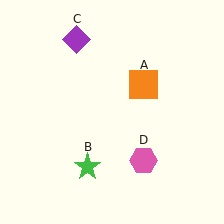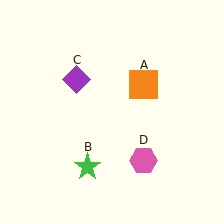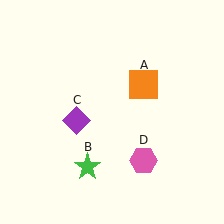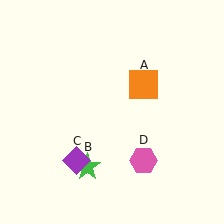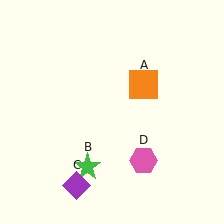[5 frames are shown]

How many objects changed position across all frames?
1 object changed position: purple diamond (object C).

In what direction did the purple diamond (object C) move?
The purple diamond (object C) moved down.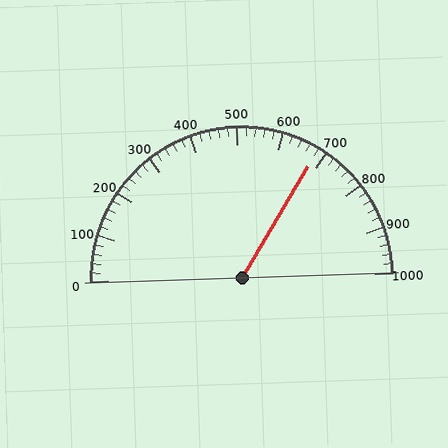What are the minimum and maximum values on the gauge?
The gauge ranges from 0 to 1000.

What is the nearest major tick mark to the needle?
The nearest major tick mark is 700.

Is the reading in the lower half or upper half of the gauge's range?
The reading is in the upper half of the range (0 to 1000).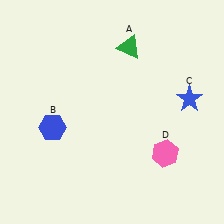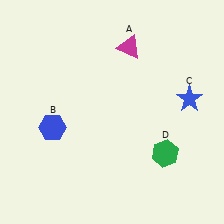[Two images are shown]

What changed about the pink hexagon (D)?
In Image 1, D is pink. In Image 2, it changed to green.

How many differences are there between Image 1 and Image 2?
There are 2 differences between the two images.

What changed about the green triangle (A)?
In Image 1, A is green. In Image 2, it changed to magenta.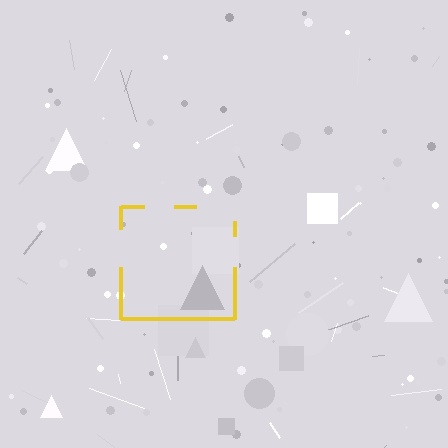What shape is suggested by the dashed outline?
The dashed outline suggests a square.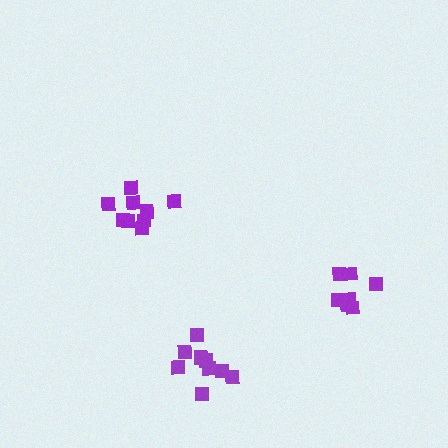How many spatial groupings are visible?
There are 3 spatial groupings.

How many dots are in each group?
Group 1: 10 dots, Group 2: 7 dots, Group 3: 10 dots (27 total).